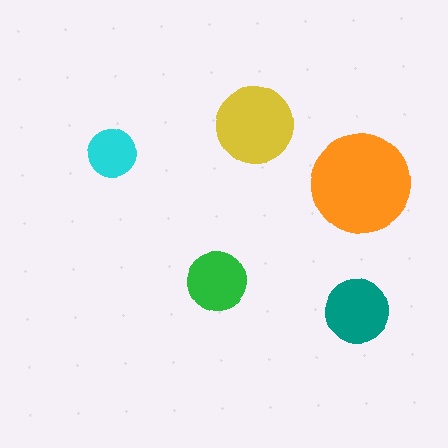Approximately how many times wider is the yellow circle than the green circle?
About 1.5 times wider.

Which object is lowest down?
The teal circle is bottommost.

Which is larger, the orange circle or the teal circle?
The orange one.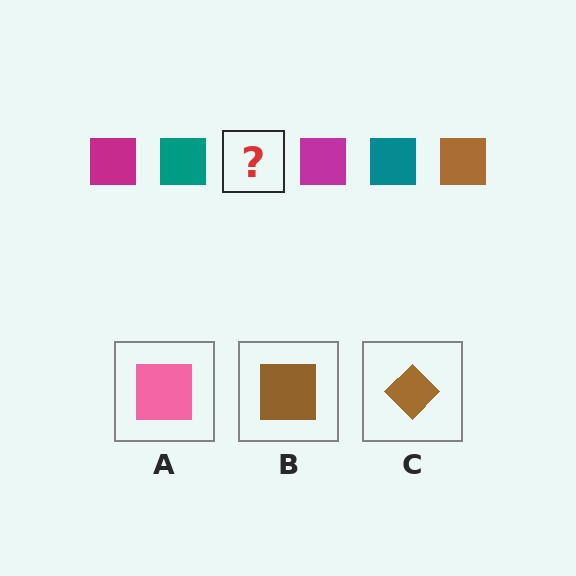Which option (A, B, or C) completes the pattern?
B.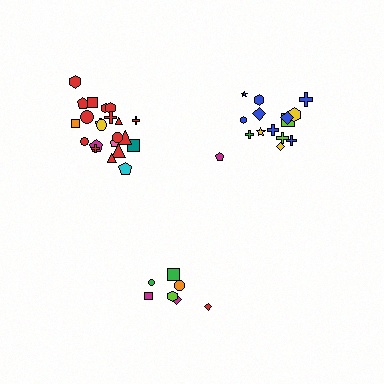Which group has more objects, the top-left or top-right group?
The top-left group.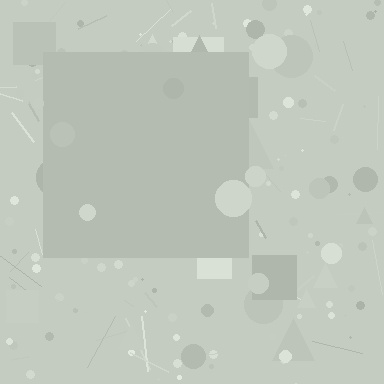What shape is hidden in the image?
A square is hidden in the image.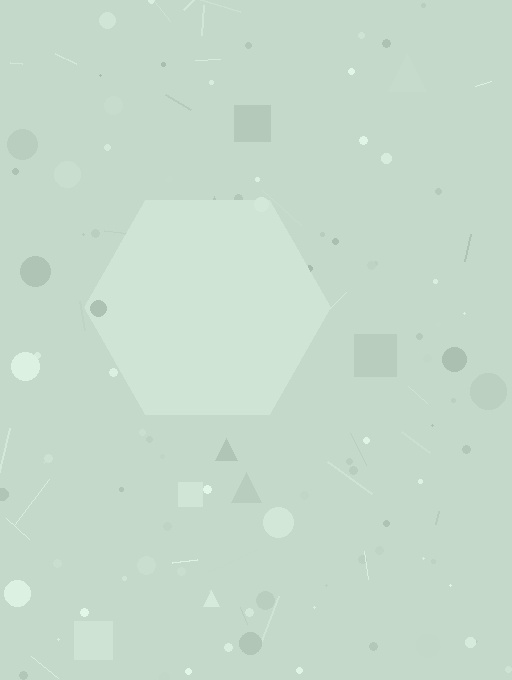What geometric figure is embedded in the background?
A hexagon is embedded in the background.